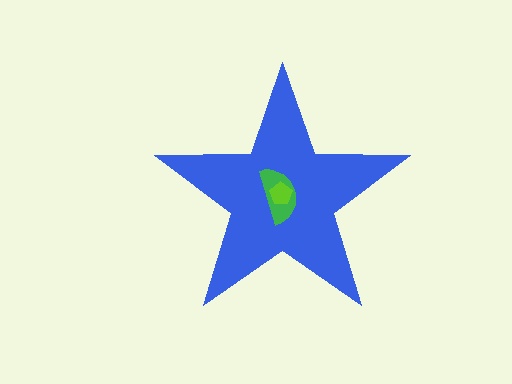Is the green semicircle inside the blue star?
Yes.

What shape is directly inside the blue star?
The green semicircle.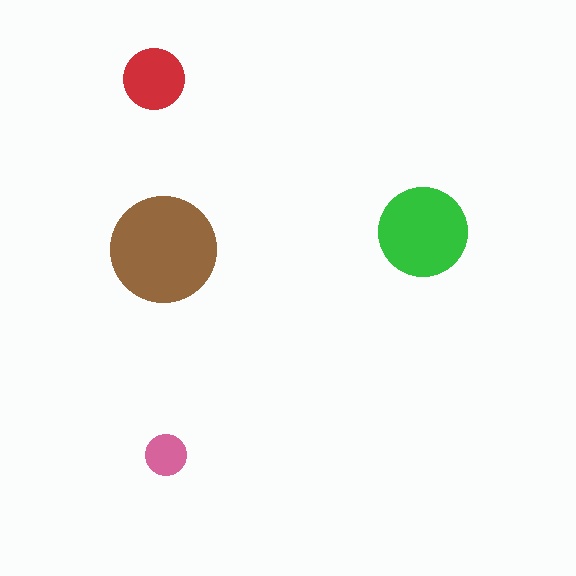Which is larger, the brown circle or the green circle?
The brown one.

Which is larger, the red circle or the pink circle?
The red one.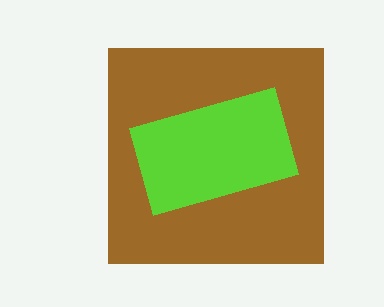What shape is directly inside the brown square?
The lime rectangle.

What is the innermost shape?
The lime rectangle.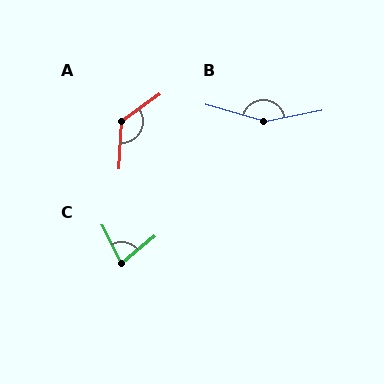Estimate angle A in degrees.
Approximately 129 degrees.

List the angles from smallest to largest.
C (77°), A (129°), B (152°).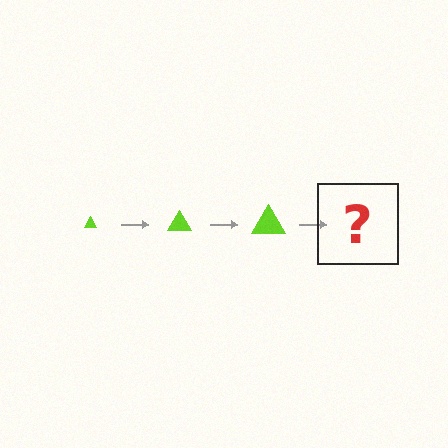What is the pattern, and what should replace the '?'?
The pattern is that the triangle gets progressively larger each step. The '?' should be a lime triangle, larger than the previous one.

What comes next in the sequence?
The next element should be a lime triangle, larger than the previous one.